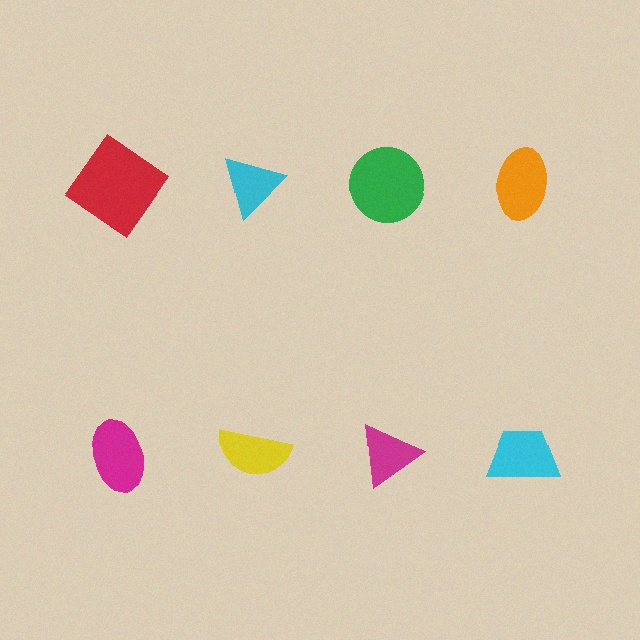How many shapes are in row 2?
4 shapes.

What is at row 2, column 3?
A magenta triangle.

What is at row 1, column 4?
An orange ellipse.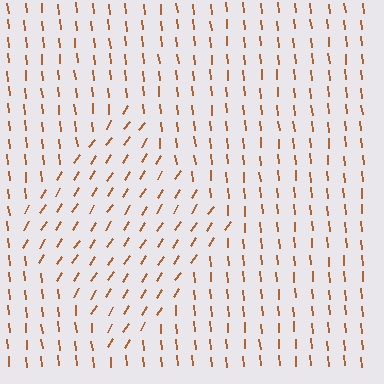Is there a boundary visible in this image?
Yes, there is a texture boundary formed by a change in line orientation.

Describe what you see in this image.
The image is filled with small brown line segments. A diamond region in the image has lines oriented differently from the surrounding lines, creating a visible texture boundary.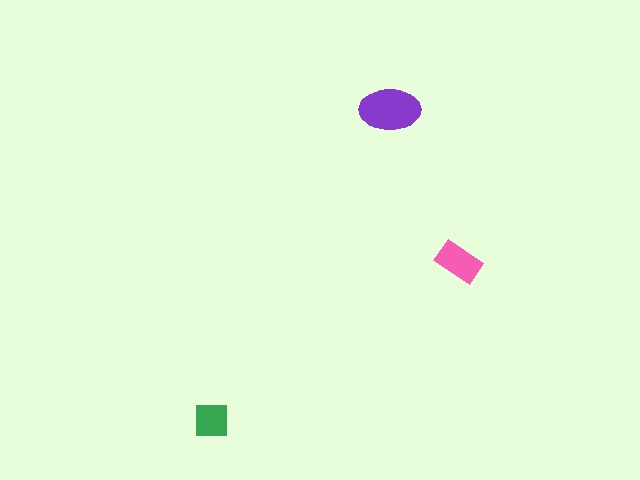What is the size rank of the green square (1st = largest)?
3rd.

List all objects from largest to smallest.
The purple ellipse, the pink rectangle, the green square.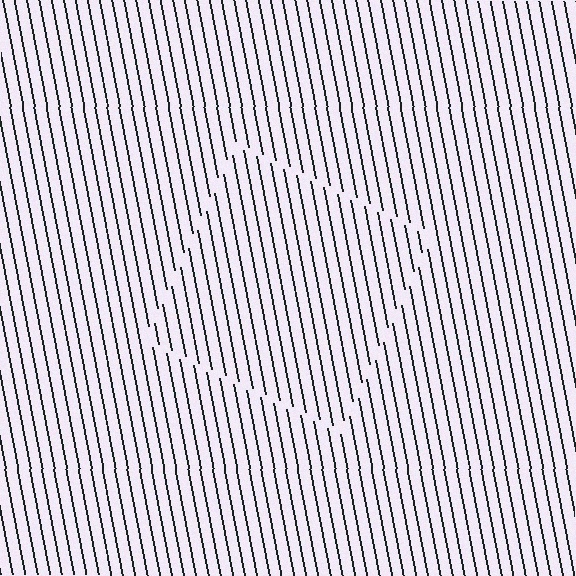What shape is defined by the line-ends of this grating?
An illusory square. The interior of the shape contains the same grating, shifted by half a period — the contour is defined by the phase discontinuity where line-ends from the inner and outer gratings abut.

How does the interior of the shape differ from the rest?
The interior of the shape contains the same grating, shifted by half a period — the contour is defined by the phase discontinuity where line-ends from the inner and outer gratings abut.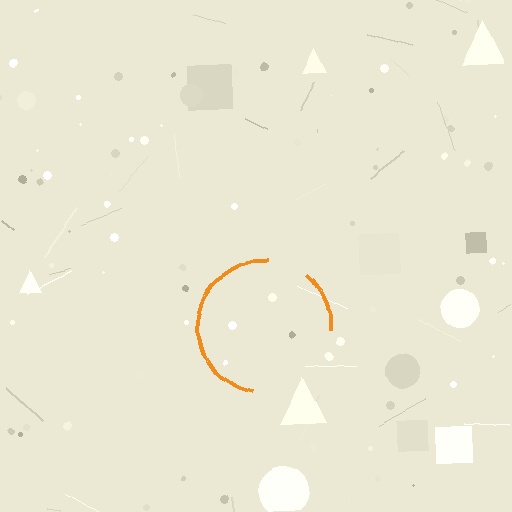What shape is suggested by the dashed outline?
The dashed outline suggests a circle.